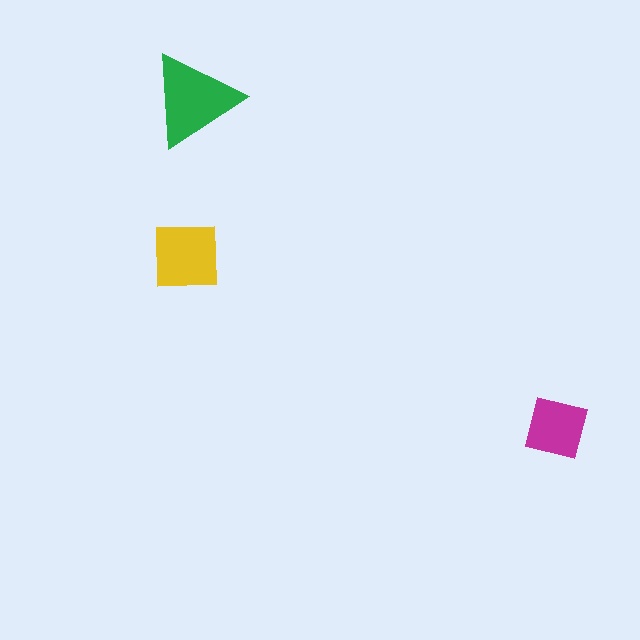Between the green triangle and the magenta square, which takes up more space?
The green triangle.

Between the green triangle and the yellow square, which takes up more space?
The green triangle.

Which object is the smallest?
The magenta square.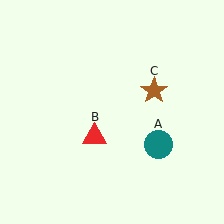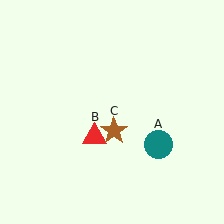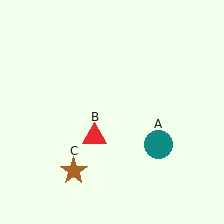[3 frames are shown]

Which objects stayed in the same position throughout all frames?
Teal circle (object A) and red triangle (object B) remained stationary.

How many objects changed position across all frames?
1 object changed position: brown star (object C).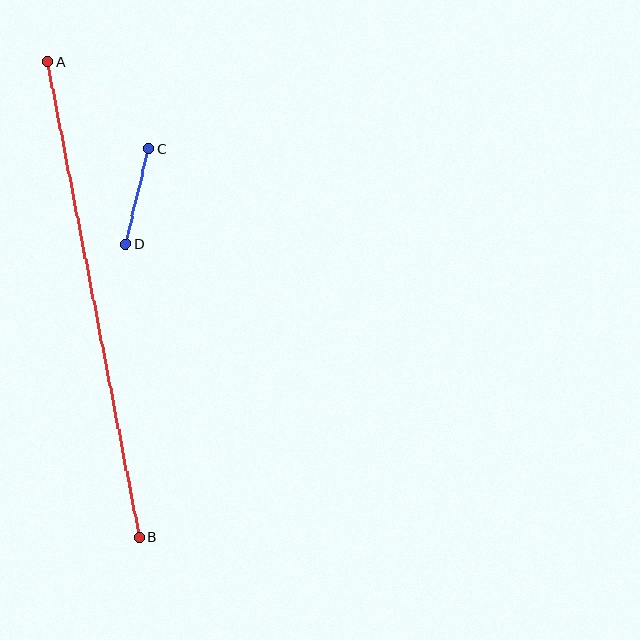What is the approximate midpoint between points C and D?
The midpoint is at approximately (137, 197) pixels.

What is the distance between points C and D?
The distance is approximately 98 pixels.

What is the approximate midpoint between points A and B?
The midpoint is at approximately (93, 300) pixels.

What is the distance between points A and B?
The distance is approximately 484 pixels.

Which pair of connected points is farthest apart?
Points A and B are farthest apart.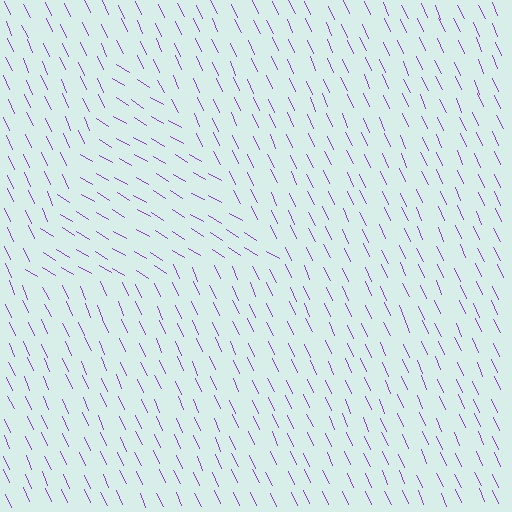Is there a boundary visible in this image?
Yes, there is a texture boundary formed by a change in line orientation.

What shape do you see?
I see a triangle.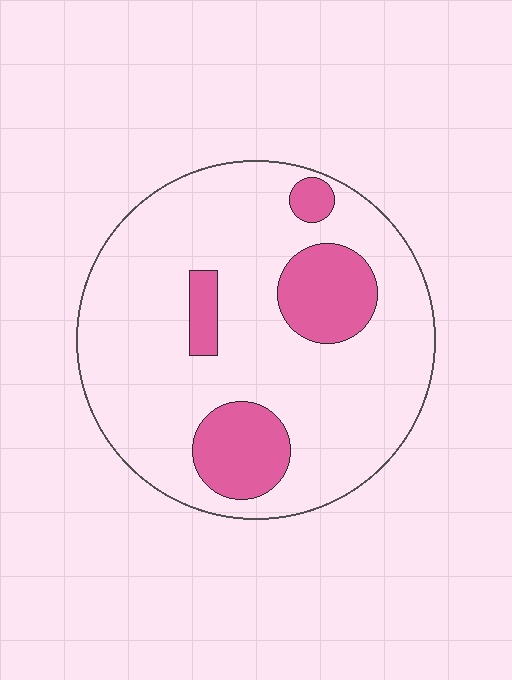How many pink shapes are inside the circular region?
4.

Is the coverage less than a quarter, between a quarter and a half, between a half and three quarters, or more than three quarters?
Less than a quarter.